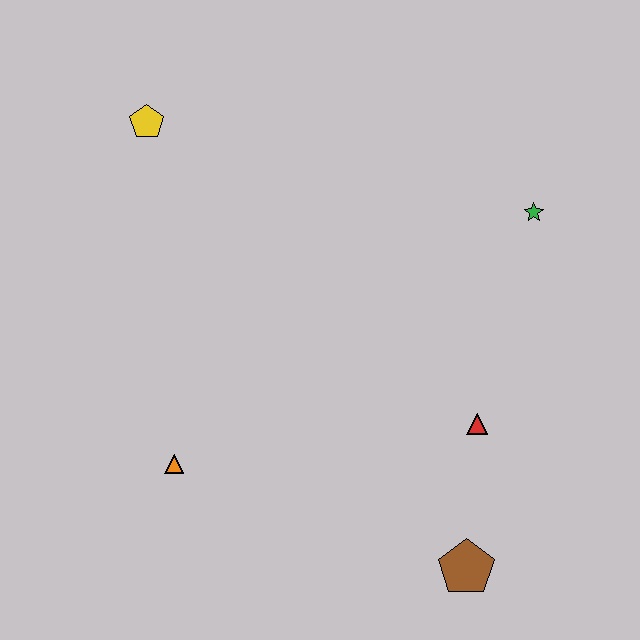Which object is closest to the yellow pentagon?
The orange triangle is closest to the yellow pentagon.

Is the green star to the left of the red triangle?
No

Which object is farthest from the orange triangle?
The green star is farthest from the orange triangle.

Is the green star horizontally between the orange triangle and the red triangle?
No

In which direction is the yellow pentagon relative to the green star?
The yellow pentagon is to the left of the green star.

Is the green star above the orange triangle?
Yes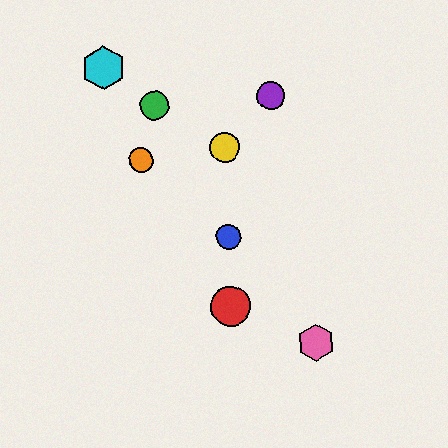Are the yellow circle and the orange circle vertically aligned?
No, the yellow circle is at x≈225 and the orange circle is at x≈141.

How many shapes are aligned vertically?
3 shapes (the red circle, the blue circle, the yellow circle) are aligned vertically.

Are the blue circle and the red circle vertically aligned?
Yes, both are at x≈228.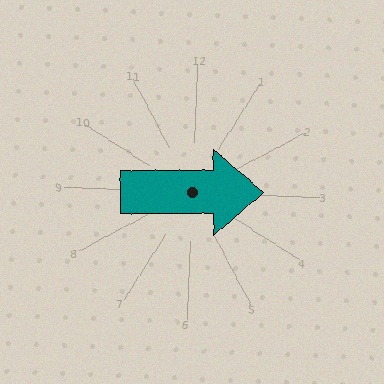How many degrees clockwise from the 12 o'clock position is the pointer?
Approximately 88 degrees.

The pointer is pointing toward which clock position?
Roughly 3 o'clock.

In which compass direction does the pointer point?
East.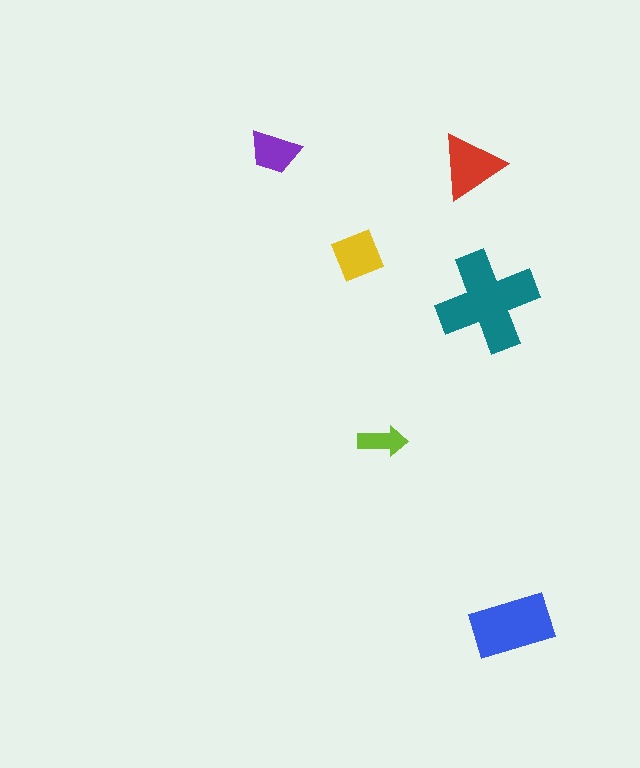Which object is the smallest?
The lime arrow.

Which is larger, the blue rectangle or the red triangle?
The blue rectangle.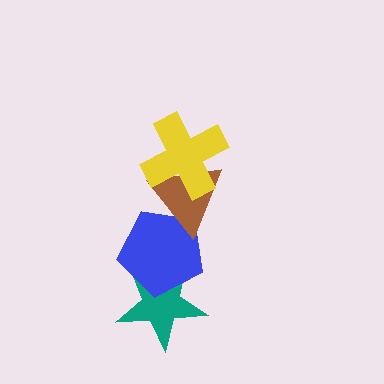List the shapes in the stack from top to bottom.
From top to bottom: the yellow cross, the brown triangle, the blue pentagon, the teal star.